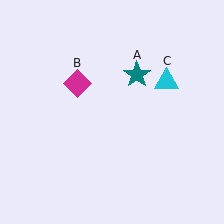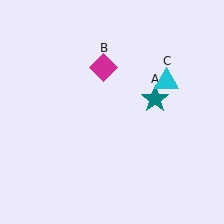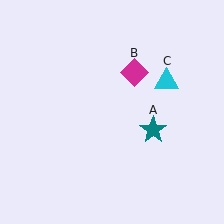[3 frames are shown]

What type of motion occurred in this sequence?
The teal star (object A), magenta diamond (object B) rotated clockwise around the center of the scene.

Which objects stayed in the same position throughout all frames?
Cyan triangle (object C) remained stationary.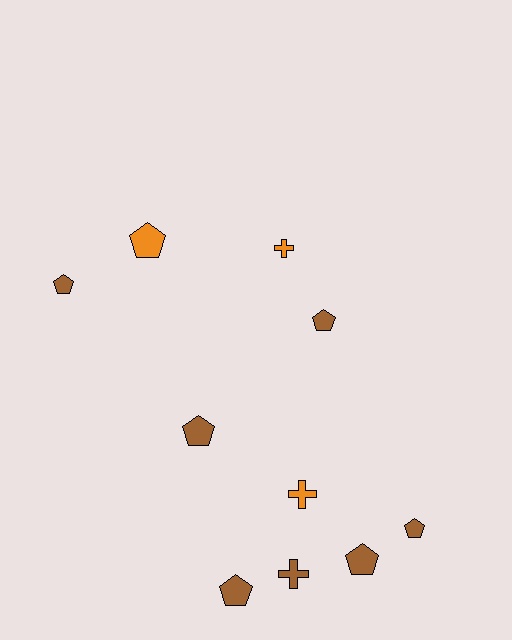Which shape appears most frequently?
Pentagon, with 7 objects.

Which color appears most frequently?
Brown, with 7 objects.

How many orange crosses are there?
There are 2 orange crosses.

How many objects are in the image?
There are 10 objects.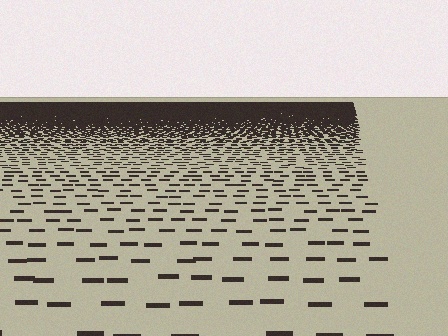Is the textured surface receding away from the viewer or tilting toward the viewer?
The surface is receding away from the viewer. Texture elements get smaller and denser toward the top.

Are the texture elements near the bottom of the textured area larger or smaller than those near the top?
Larger. Near the bottom, elements are closer to the viewer and appear at a bigger on-screen size.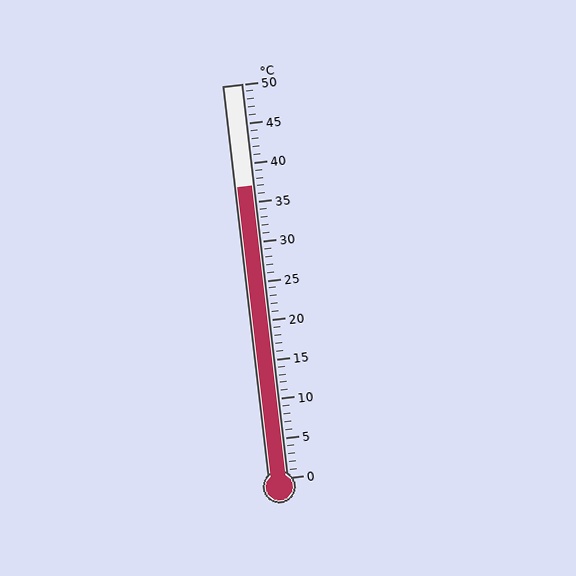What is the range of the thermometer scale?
The thermometer scale ranges from 0°C to 50°C.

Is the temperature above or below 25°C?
The temperature is above 25°C.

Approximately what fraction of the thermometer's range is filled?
The thermometer is filled to approximately 75% of its range.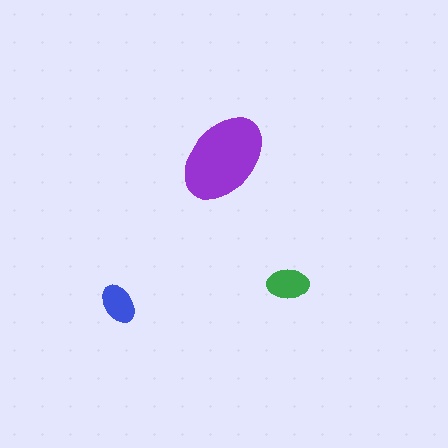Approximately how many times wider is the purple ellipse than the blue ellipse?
About 2.5 times wider.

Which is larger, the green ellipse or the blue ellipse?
The green one.